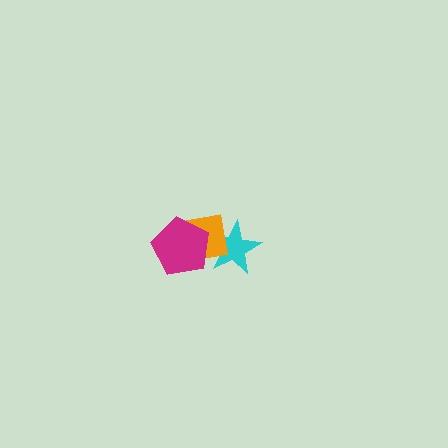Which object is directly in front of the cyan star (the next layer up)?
The orange square is directly in front of the cyan star.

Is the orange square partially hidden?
Yes, it is partially covered by another shape.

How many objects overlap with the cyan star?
2 objects overlap with the cyan star.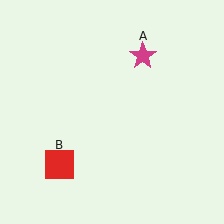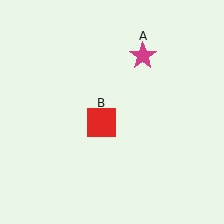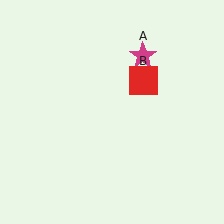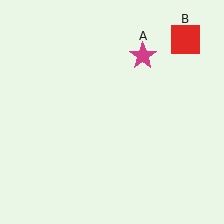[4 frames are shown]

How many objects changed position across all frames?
1 object changed position: red square (object B).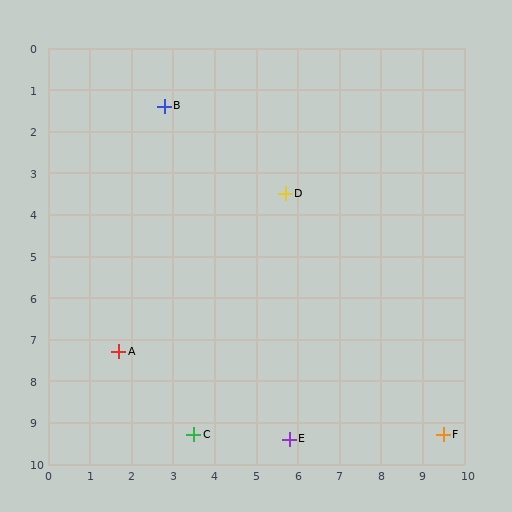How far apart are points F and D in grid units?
Points F and D are about 6.9 grid units apart.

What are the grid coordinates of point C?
Point C is at approximately (3.5, 9.3).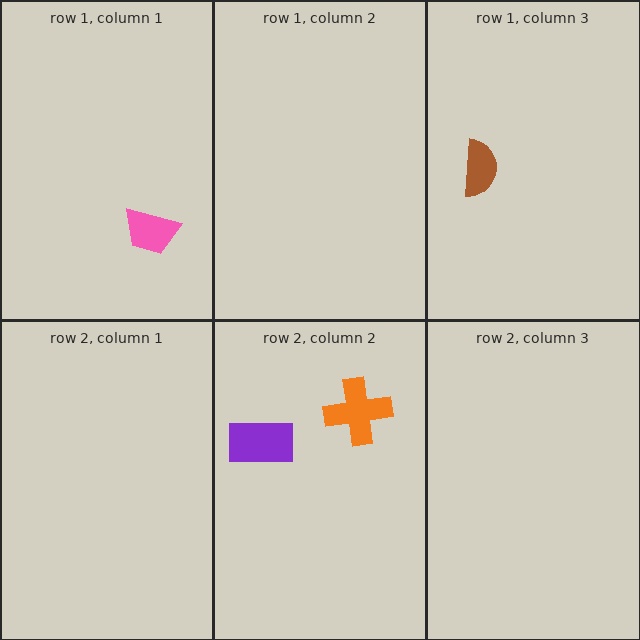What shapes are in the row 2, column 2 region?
The purple rectangle, the orange cross.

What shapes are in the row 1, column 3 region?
The brown semicircle.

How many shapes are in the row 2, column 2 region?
2.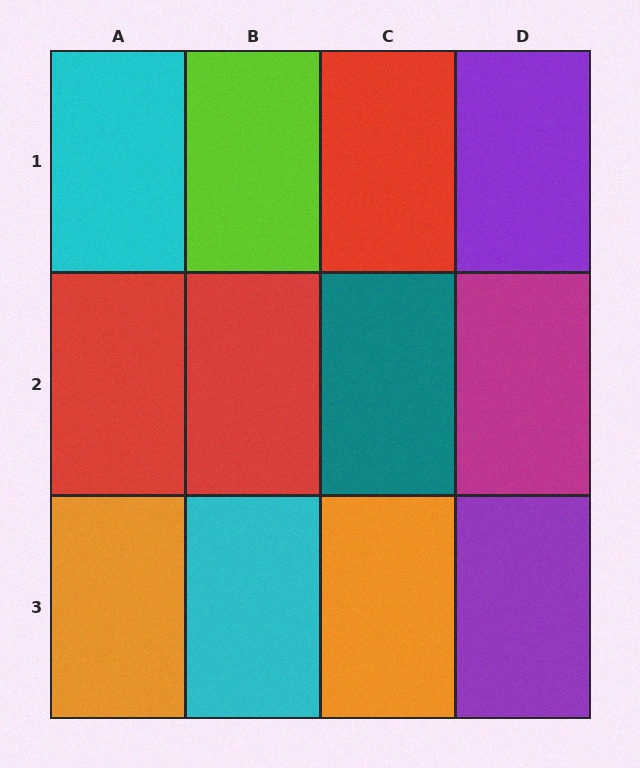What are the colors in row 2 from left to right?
Red, red, teal, magenta.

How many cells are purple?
2 cells are purple.